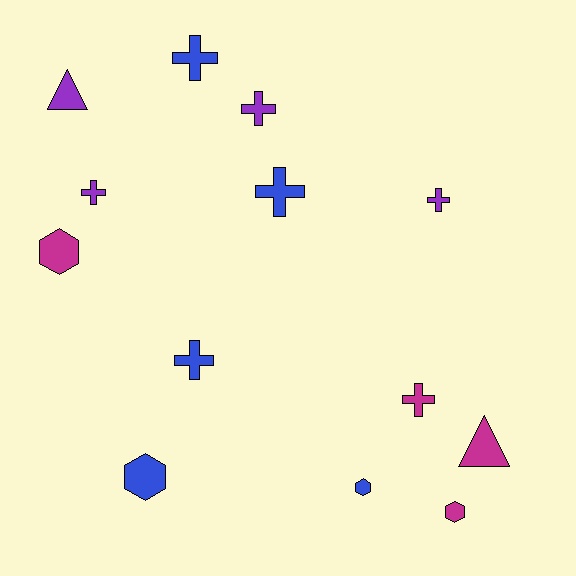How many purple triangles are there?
There is 1 purple triangle.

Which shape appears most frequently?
Cross, with 7 objects.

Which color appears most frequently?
Blue, with 5 objects.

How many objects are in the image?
There are 13 objects.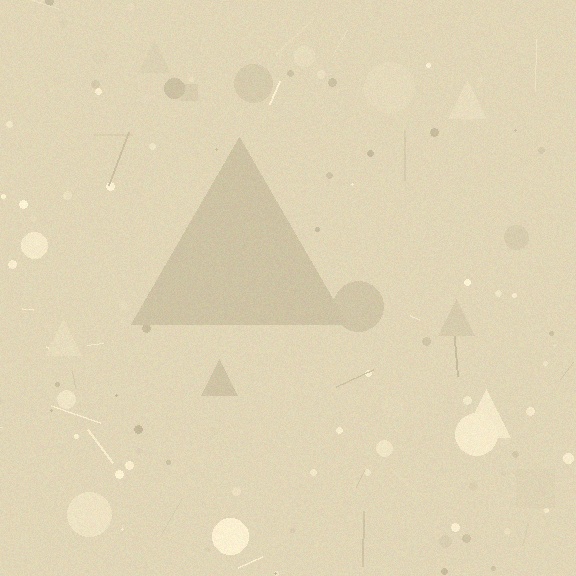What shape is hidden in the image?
A triangle is hidden in the image.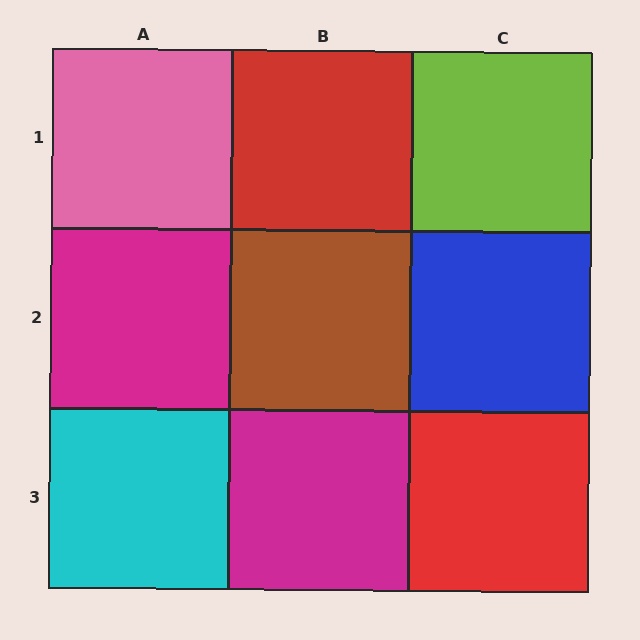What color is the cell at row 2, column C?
Blue.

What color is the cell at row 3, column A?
Cyan.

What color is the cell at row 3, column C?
Red.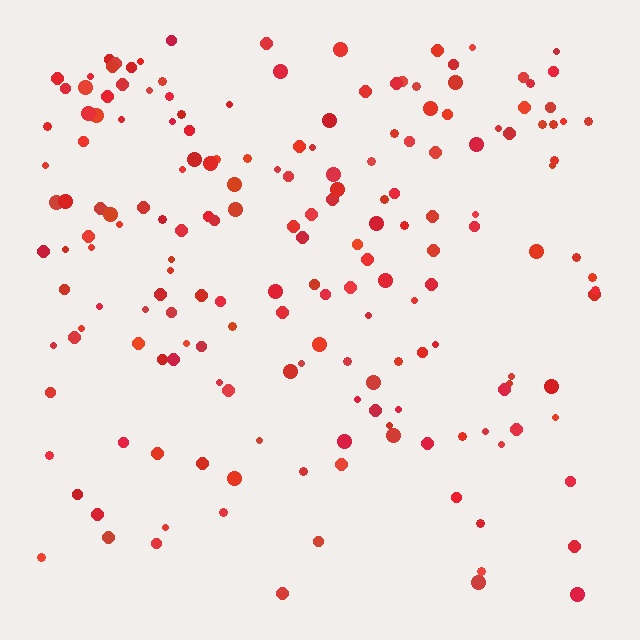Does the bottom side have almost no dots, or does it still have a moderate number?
Still a moderate number, just noticeably fewer than the top.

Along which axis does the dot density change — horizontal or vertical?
Vertical.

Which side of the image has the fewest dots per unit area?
The bottom.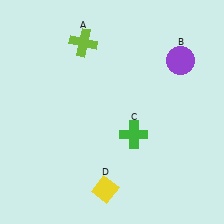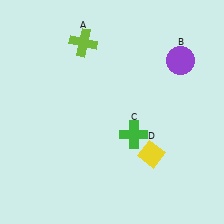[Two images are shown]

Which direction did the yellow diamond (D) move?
The yellow diamond (D) moved right.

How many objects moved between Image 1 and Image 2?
1 object moved between the two images.